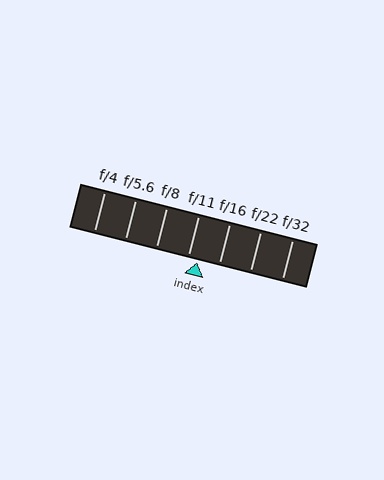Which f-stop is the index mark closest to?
The index mark is closest to f/11.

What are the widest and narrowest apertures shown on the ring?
The widest aperture shown is f/4 and the narrowest is f/32.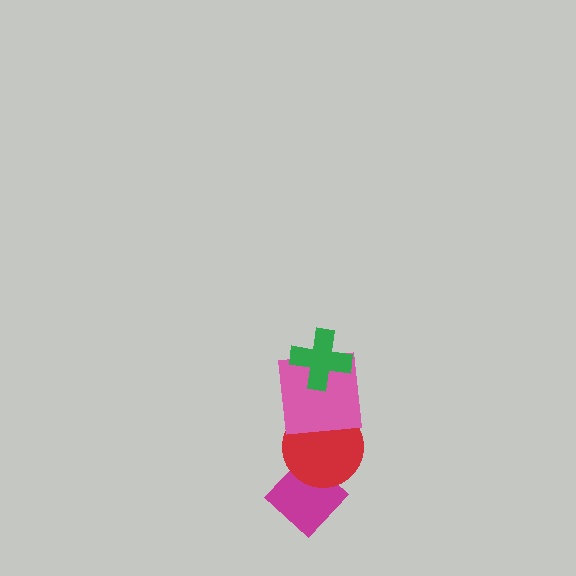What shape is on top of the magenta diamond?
The red circle is on top of the magenta diamond.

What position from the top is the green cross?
The green cross is 1st from the top.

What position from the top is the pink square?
The pink square is 2nd from the top.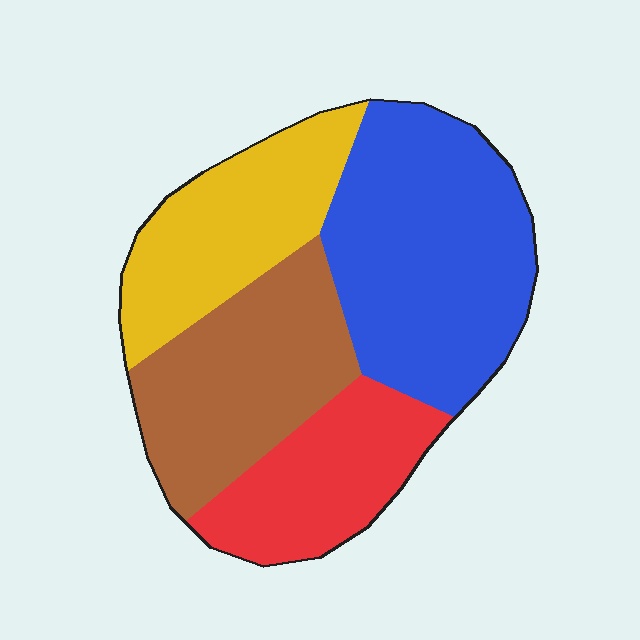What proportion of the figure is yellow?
Yellow covers about 20% of the figure.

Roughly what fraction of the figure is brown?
Brown covers around 25% of the figure.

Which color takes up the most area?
Blue, at roughly 35%.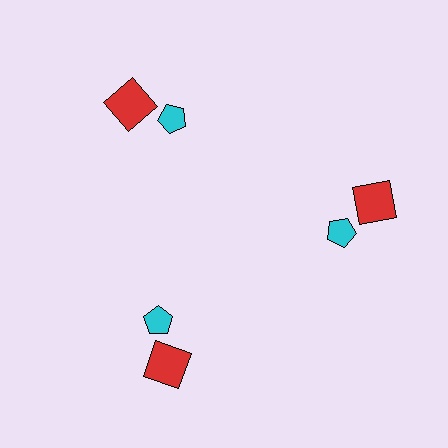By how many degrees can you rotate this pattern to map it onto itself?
The pattern maps onto itself every 120 degrees of rotation.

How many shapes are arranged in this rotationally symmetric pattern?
There are 6 shapes, arranged in 3 groups of 2.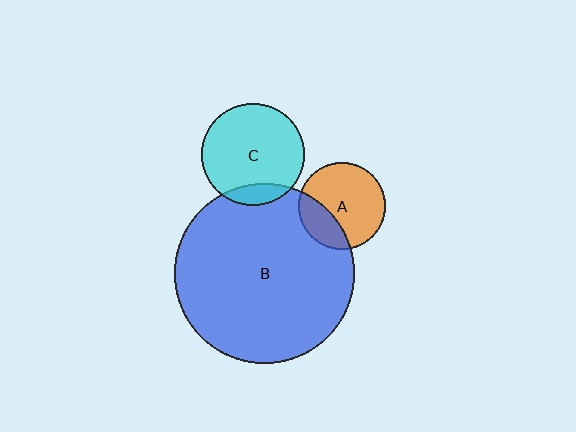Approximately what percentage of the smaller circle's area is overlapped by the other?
Approximately 15%.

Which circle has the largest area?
Circle B (blue).